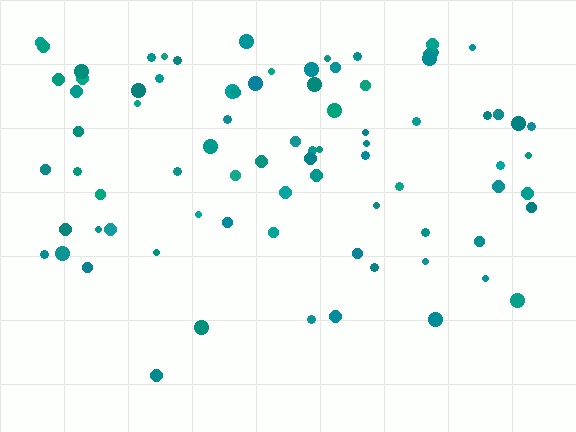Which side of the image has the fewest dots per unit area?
The bottom.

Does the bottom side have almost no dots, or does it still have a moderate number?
Still a moderate number, just noticeably fewer than the top.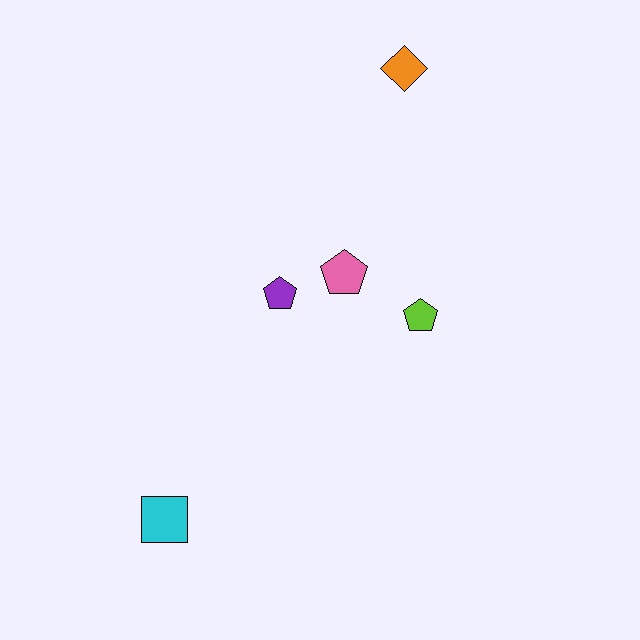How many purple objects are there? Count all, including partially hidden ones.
There is 1 purple object.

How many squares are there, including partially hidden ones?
There is 1 square.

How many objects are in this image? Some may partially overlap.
There are 5 objects.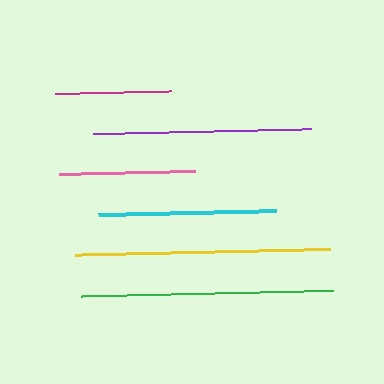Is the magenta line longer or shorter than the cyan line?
The cyan line is longer than the magenta line.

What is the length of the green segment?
The green segment is approximately 251 pixels long.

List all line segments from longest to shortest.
From longest to shortest: yellow, green, purple, cyan, pink, magenta.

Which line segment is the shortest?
The magenta line is the shortest at approximately 115 pixels.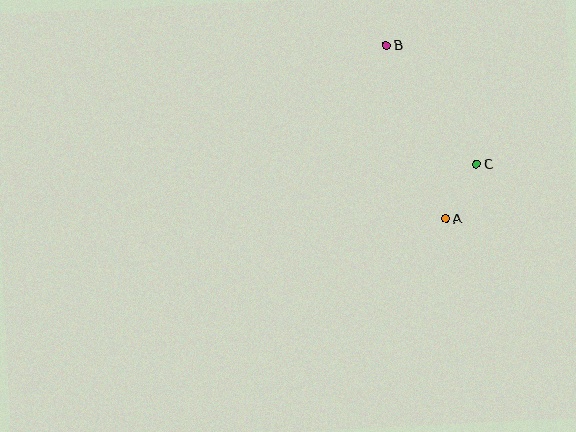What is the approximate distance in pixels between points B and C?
The distance between B and C is approximately 149 pixels.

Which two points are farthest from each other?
Points A and B are farthest from each other.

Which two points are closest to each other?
Points A and C are closest to each other.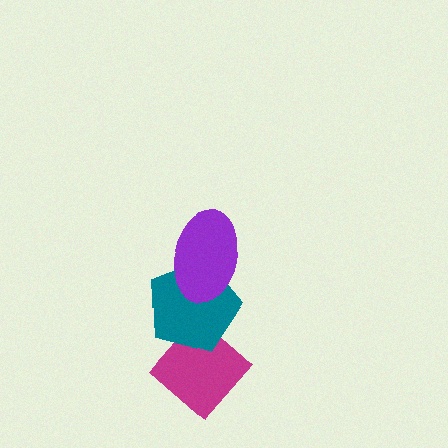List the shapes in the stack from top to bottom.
From top to bottom: the purple ellipse, the teal pentagon, the magenta diamond.